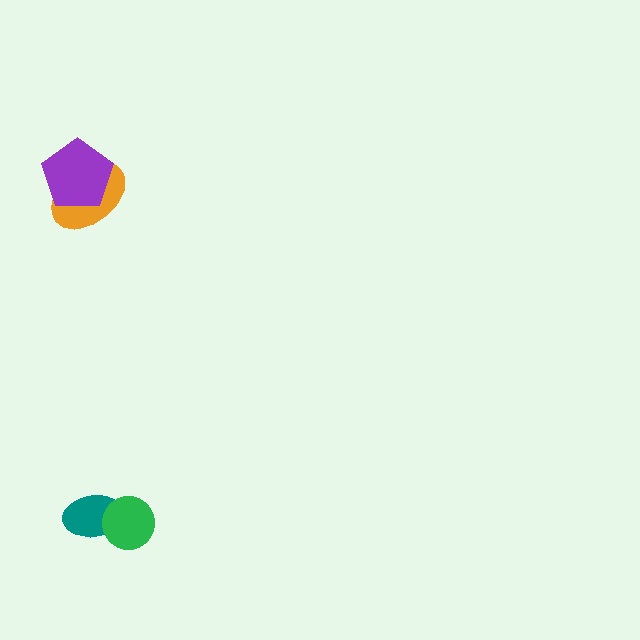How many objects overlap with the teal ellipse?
1 object overlaps with the teal ellipse.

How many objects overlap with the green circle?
1 object overlaps with the green circle.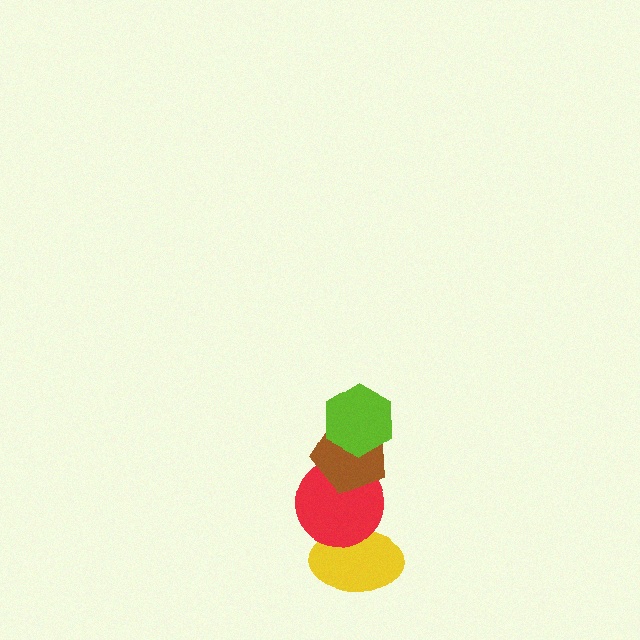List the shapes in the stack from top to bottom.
From top to bottom: the lime hexagon, the brown pentagon, the red circle, the yellow ellipse.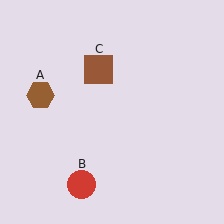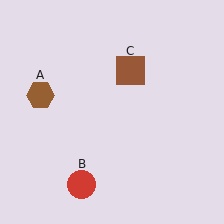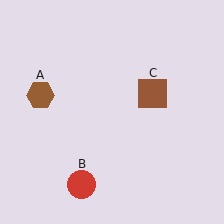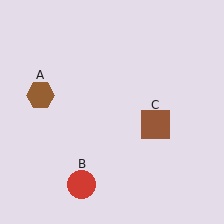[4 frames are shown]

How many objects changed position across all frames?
1 object changed position: brown square (object C).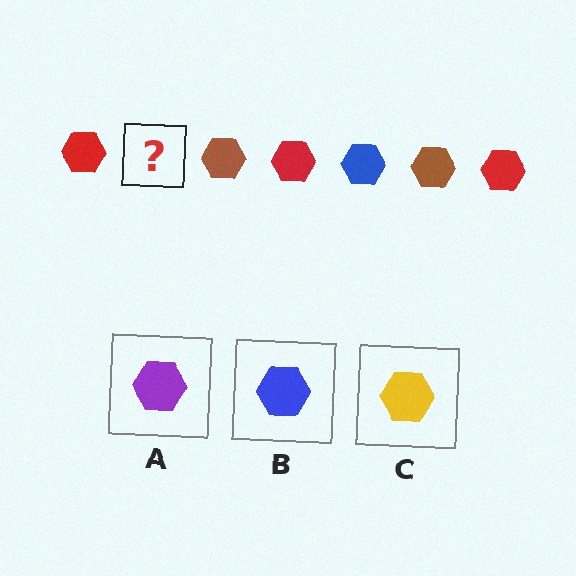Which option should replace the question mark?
Option B.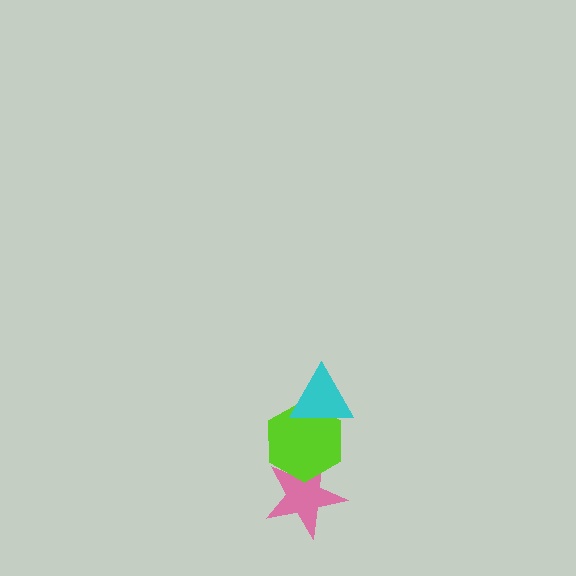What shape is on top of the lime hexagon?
The cyan triangle is on top of the lime hexagon.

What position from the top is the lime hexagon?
The lime hexagon is 2nd from the top.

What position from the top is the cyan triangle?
The cyan triangle is 1st from the top.